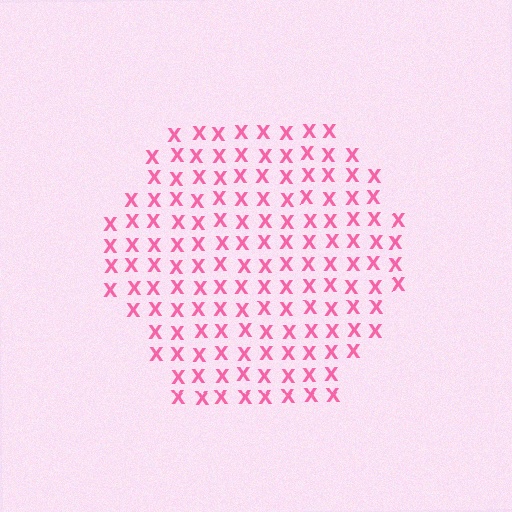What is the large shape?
The large shape is a hexagon.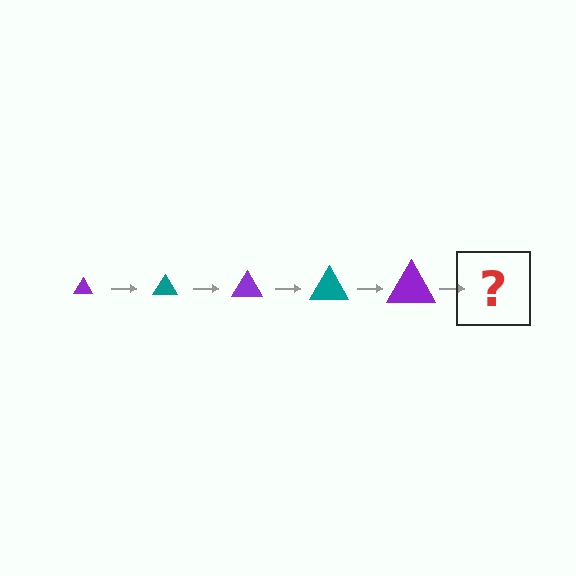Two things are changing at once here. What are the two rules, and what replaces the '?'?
The two rules are that the triangle grows larger each step and the color cycles through purple and teal. The '?' should be a teal triangle, larger than the previous one.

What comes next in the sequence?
The next element should be a teal triangle, larger than the previous one.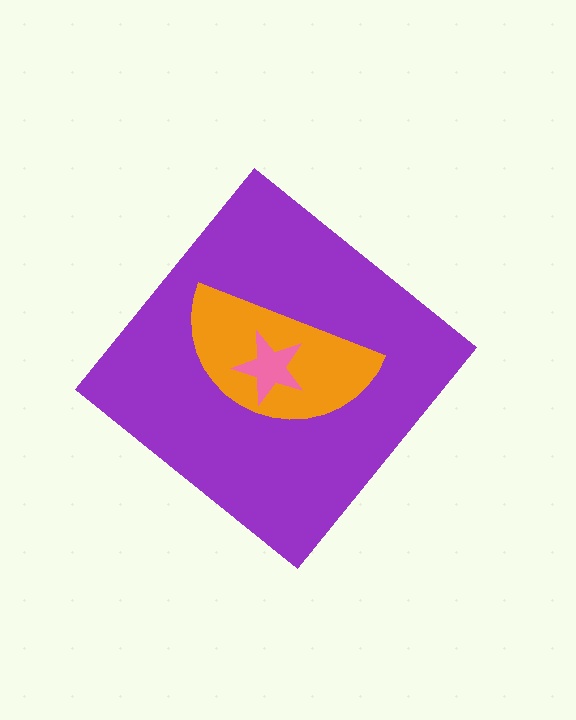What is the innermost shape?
The pink star.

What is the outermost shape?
The purple diamond.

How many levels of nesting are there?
3.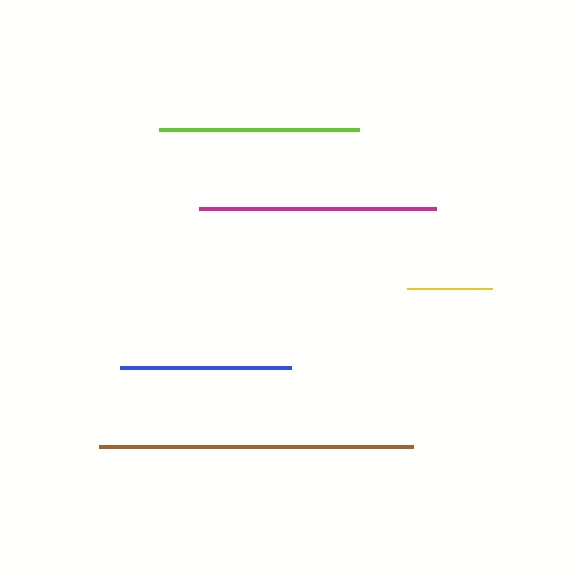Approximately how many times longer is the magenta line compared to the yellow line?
The magenta line is approximately 2.8 times the length of the yellow line.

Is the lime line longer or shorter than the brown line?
The brown line is longer than the lime line.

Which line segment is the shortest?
The yellow line is the shortest at approximately 86 pixels.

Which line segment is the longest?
The brown line is the longest at approximately 314 pixels.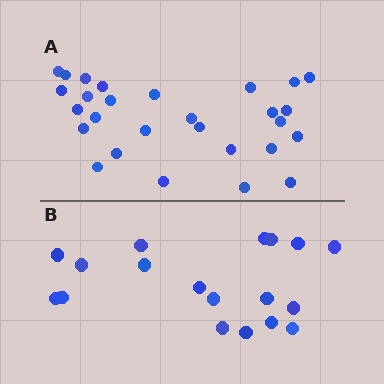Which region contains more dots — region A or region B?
Region A (the top region) has more dots.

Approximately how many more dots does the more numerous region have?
Region A has roughly 10 or so more dots than region B.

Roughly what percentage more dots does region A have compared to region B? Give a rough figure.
About 55% more.